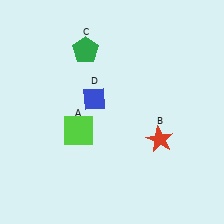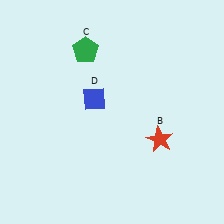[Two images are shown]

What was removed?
The lime square (A) was removed in Image 2.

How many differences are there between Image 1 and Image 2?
There is 1 difference between the two images.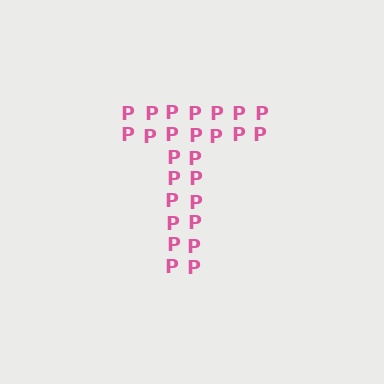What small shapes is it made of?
It is made of small letter P's.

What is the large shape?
The large shape is the letter T.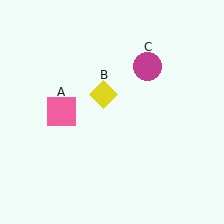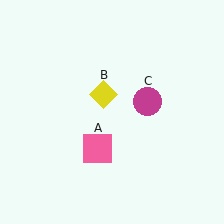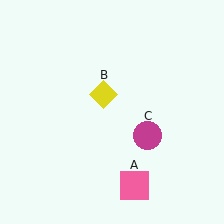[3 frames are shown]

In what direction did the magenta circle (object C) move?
The magenta circle (object C) moved down.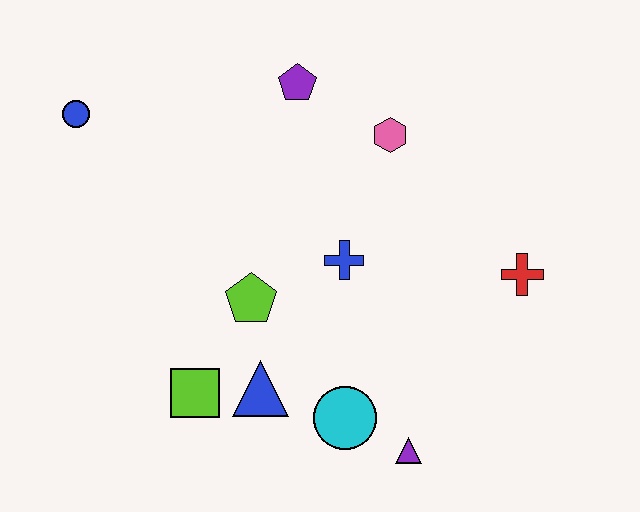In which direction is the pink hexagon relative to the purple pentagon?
The pink hexagon is to the right of the purple pentagon.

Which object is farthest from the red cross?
The blue circle is farthest from the red cross.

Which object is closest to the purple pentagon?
The pink hexagon is closest to the purple pentagon.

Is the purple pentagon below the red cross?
No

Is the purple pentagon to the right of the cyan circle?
No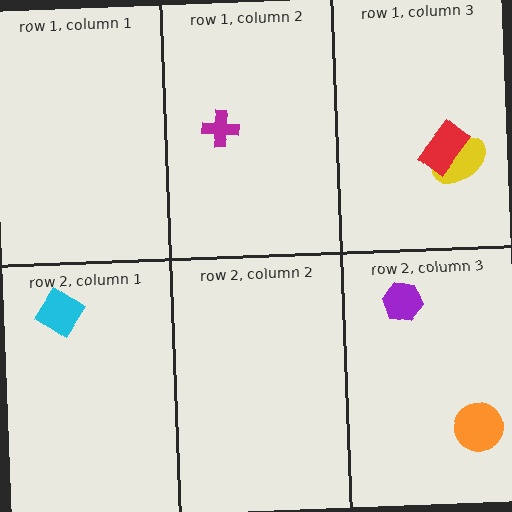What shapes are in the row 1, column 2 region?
The magenta cross.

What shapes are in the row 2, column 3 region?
The orange circle, the purple hexagon.